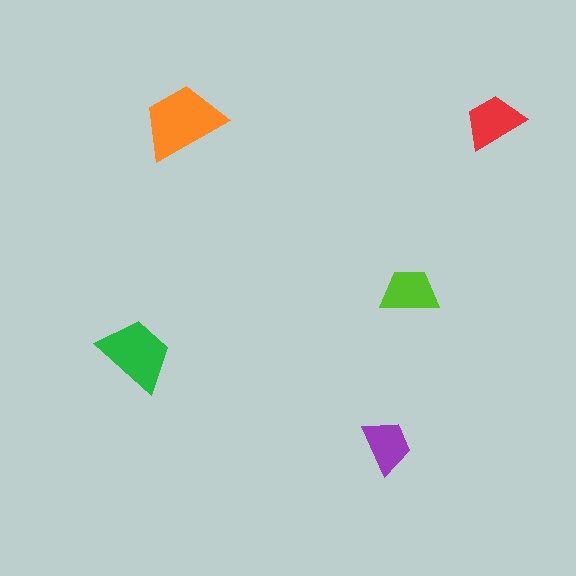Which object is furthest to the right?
The red trapezoid is rightmost.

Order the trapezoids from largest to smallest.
the orange one, the green one, the red one, the lime one, the purple one.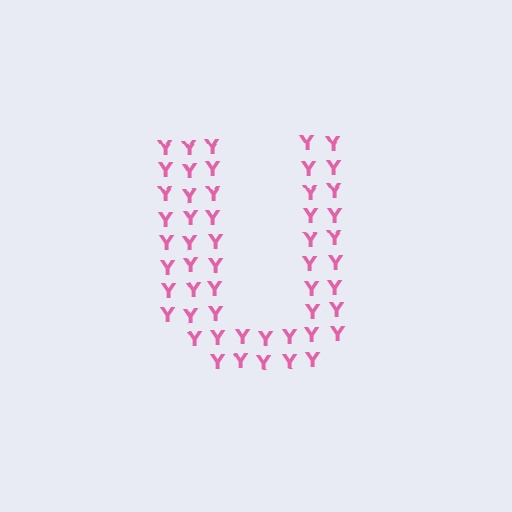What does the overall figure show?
The overall figure shows the letter U.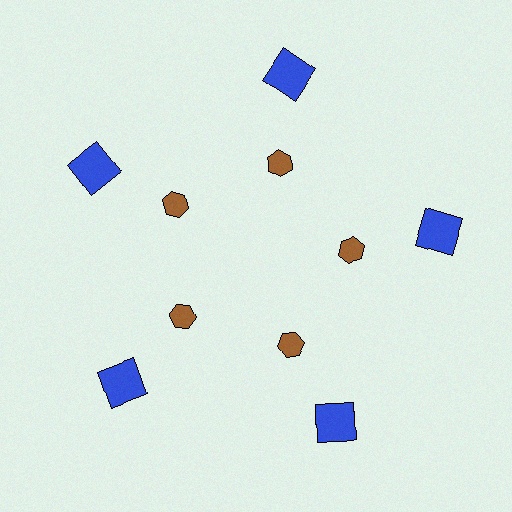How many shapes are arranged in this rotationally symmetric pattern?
There are 10 shapes, arranged in 5 groups of 2.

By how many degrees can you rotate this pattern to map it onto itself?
The pattern maps onto itself every 72 degrees of rotation.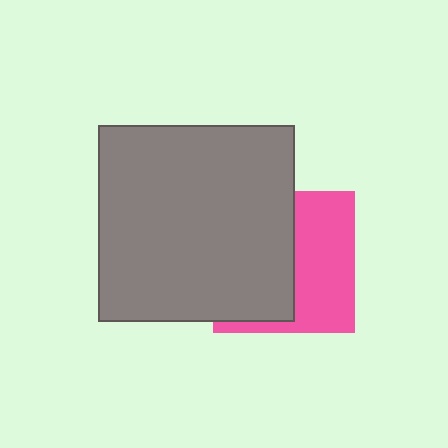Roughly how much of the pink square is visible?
About half of it is visible (roughly 47%).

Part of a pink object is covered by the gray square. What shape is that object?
It is a square.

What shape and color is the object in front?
The object in front is a gray square.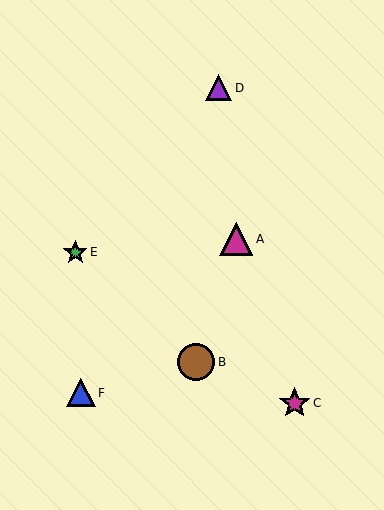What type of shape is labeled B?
Shape B is a brown circle.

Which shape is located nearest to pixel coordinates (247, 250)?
The magenta triangle (labeled A) at (236, 239) is nearest to that location.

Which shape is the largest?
The brown circle (labeled B) is the largest.